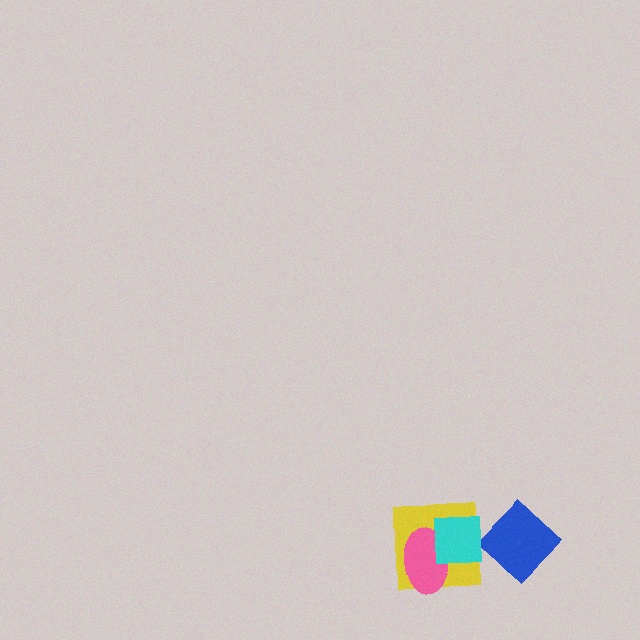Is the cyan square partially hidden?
No, no other shape covers it.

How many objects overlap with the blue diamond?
1 object overlaps with the blue diamond.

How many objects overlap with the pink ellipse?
2 objects overlap with the pink ellipse.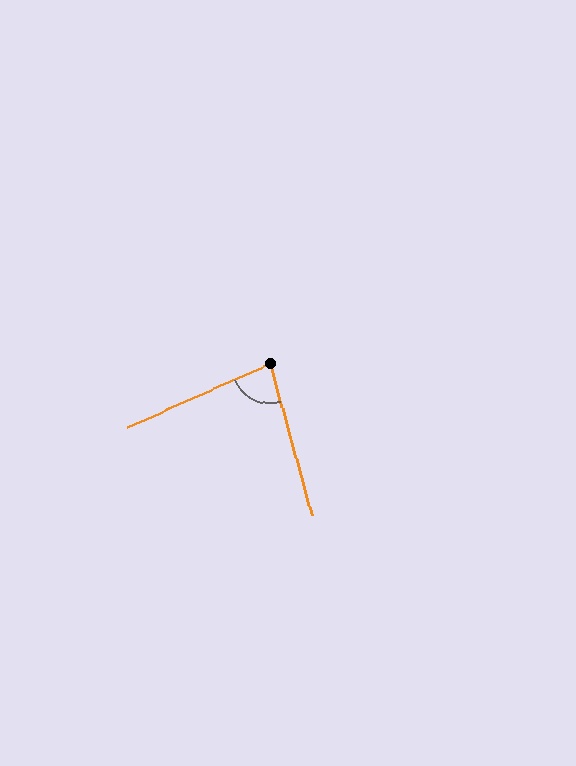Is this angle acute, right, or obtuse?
It is acute.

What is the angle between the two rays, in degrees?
Approximately 81 degrees.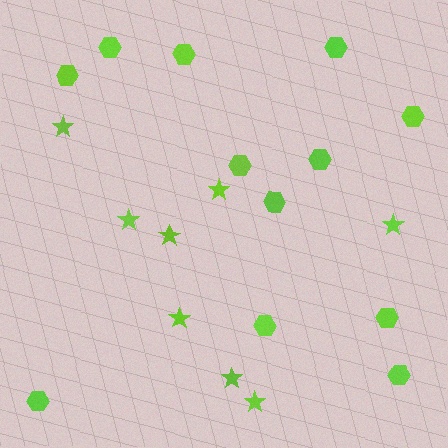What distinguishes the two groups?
There are 2 groups: one group of stars (8) and one group of hexagons (12).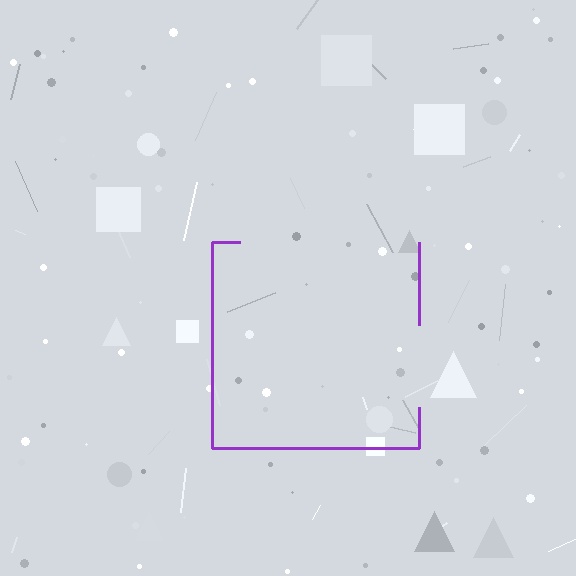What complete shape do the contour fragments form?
The contour fragments form a square.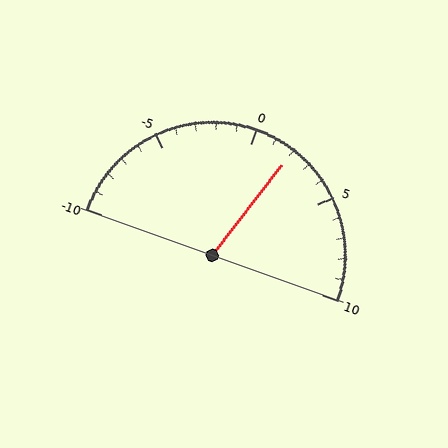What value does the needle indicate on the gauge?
The needle indicates approximately 2.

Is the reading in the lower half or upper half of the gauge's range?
The reading is in the upper half of the range (-10 to 10).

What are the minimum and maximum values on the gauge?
The gauge ranges from -10 to 10.